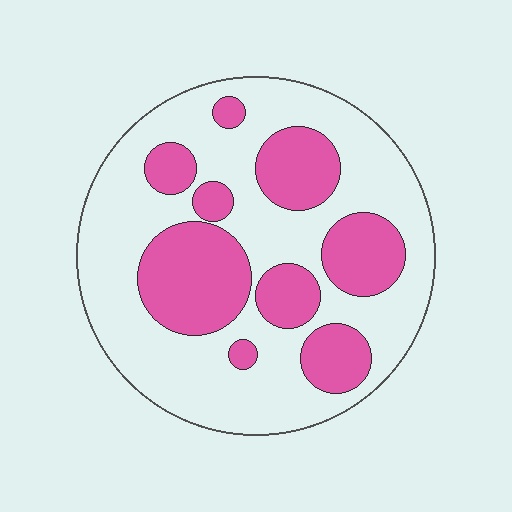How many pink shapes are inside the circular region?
9.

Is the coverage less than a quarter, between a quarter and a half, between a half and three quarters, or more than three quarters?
Between a quarter and a half.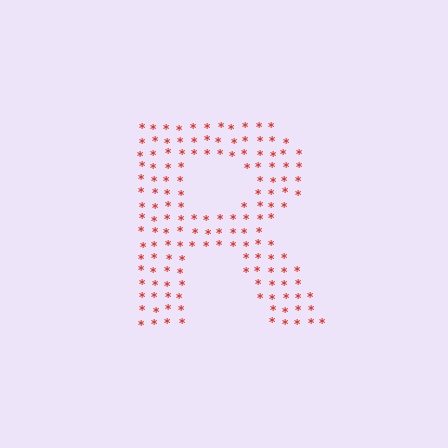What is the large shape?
The large shape is the letter R.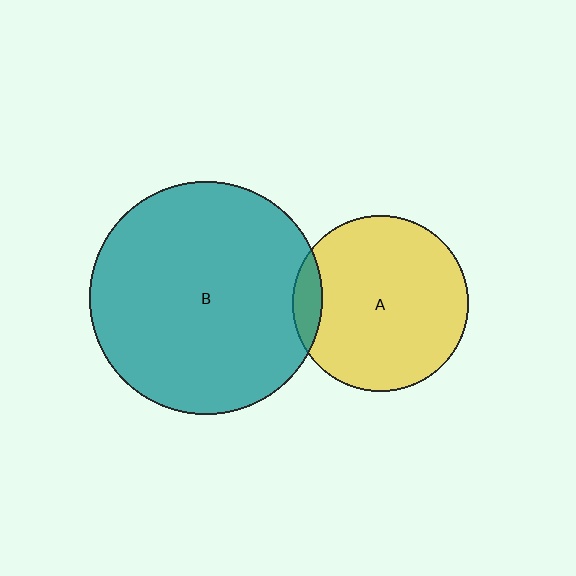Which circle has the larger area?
Circle B (teal).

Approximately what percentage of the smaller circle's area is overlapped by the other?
Approximately 10%.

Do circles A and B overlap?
Yes.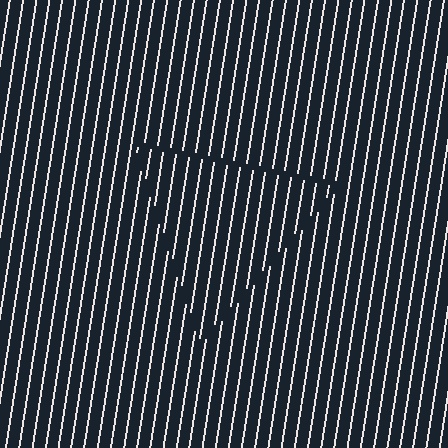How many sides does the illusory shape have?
3 sides — the line-ends trace a triangle.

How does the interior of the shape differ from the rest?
The interior of the shape contains the same grating, shifted by half a period — the contour is defined by the phase discontinuity where line-ends from the inner and outer gratings abut.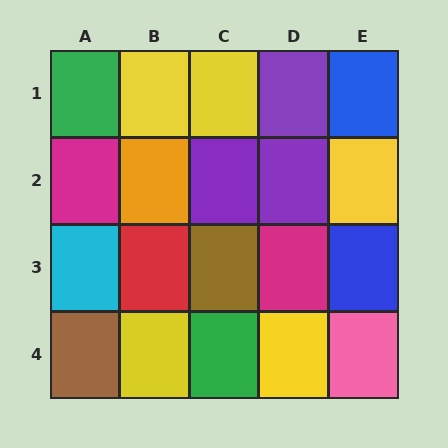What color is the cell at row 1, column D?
Purple.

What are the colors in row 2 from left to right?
Magenta, orange, purple, purple, yellow.